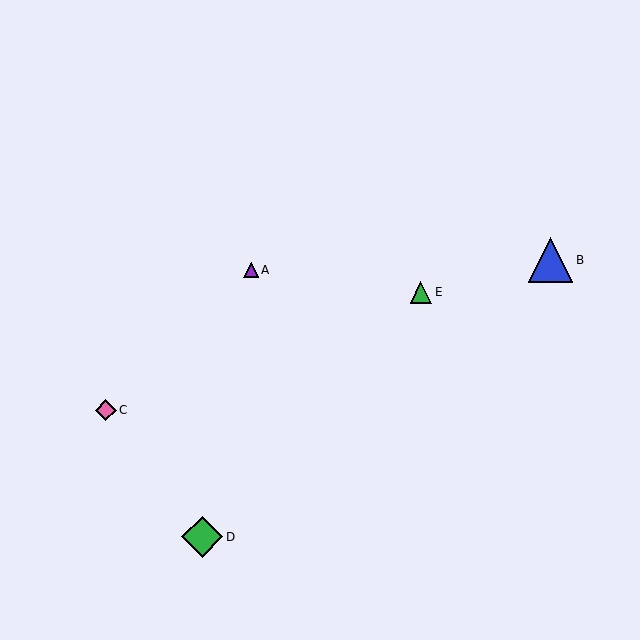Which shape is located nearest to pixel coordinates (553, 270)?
The blue triangle (labeled B) at (550, 260) is nearest to that location.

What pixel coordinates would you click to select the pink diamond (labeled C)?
Click at (106, 410) to select the pink diamond C.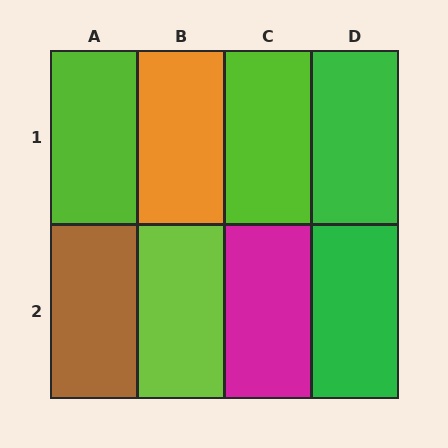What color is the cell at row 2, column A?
Brown.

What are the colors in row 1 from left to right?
Lime, orange, lime, green.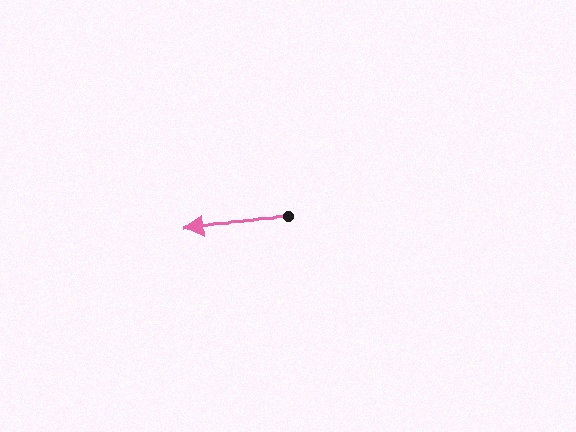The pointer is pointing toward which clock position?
Roughly 9 o'clock.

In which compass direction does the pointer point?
West.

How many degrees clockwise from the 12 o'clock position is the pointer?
Approximately 266 degrees.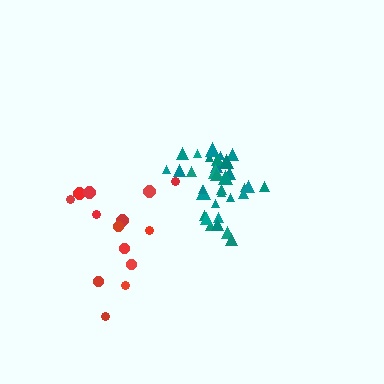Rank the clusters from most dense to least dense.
teal, red.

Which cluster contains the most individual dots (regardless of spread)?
Teal (33).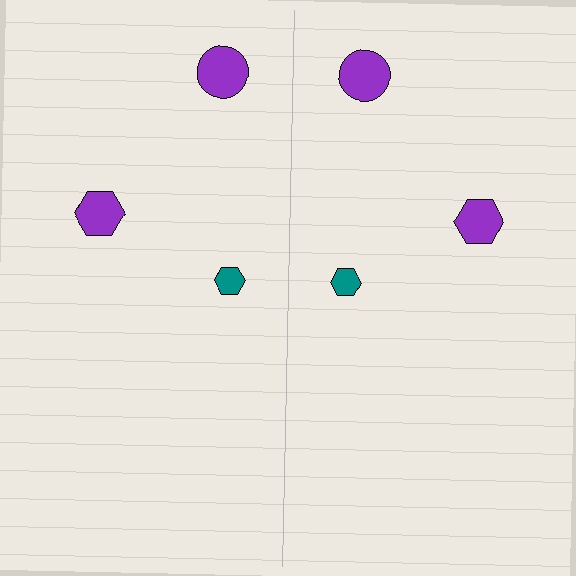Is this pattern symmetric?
Yes, this pattern has bilateral (reflection) symmetry.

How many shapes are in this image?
There are 6 shapes in this image.